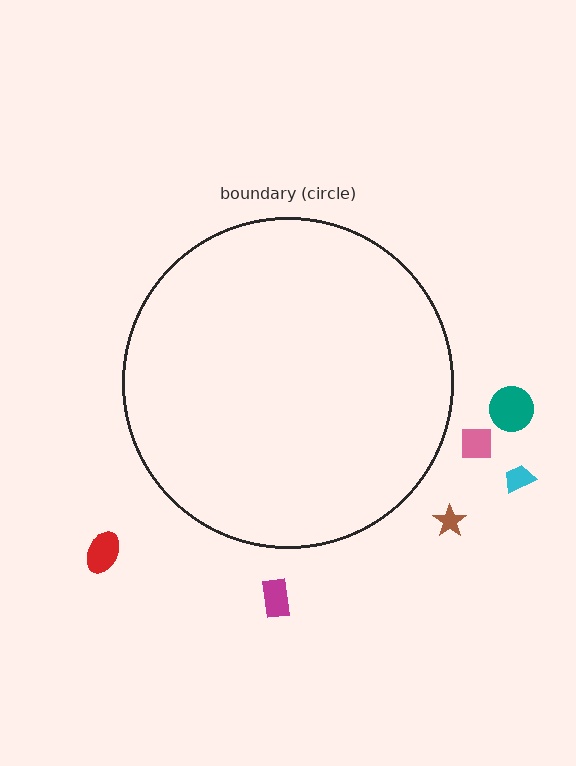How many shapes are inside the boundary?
0 inside, 6 outside.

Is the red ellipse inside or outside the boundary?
Outside.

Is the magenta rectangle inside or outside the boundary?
Outside.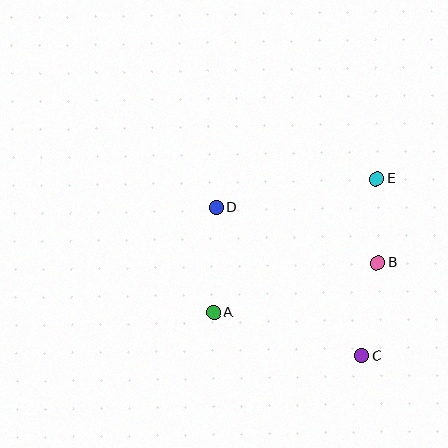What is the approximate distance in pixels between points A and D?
The distance between A and D is approximately 105 pixels.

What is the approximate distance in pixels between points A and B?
The distance between A and B is approximately 171 pixels.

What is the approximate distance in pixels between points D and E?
The distance between D and E is approximately 163 pixels.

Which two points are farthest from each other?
Points A and E are farthest from each other.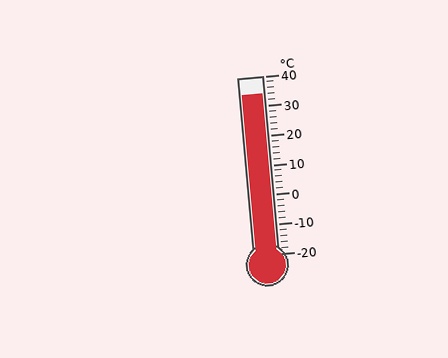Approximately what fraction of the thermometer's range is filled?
The thermometer is filled to approximately 90% of its range.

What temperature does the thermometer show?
The thermometer shows approximately 34°C.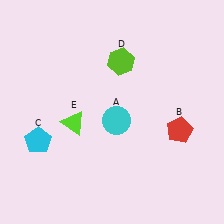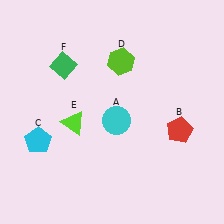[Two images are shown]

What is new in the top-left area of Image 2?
A green diamond (F) was added in the top-left area of Image 2.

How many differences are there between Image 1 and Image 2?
There is 1 difference between the two images.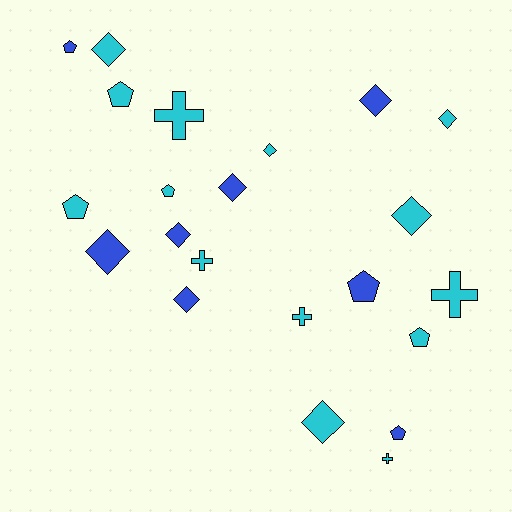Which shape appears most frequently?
Diamond, with 10 objects.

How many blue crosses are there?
There are no blue crosses.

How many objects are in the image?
There are 22 objects.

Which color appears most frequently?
Cyan, with 14 objects.